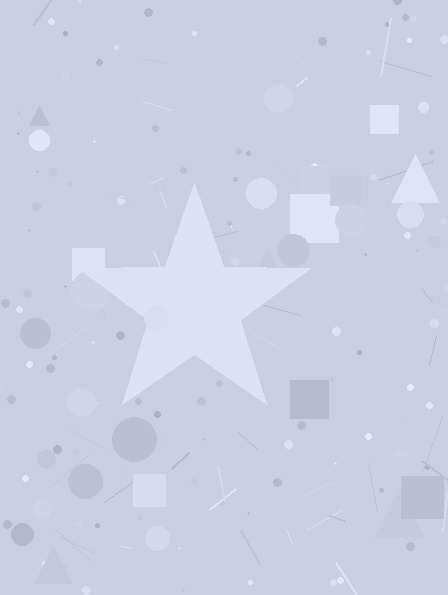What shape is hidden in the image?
A star is hidden in the image.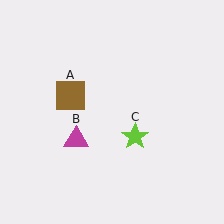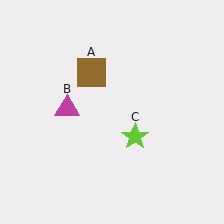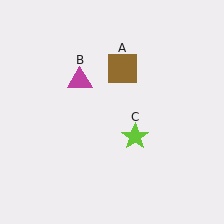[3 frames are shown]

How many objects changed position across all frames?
2 objects changed position: brown square (object A), magenta triangle (object B).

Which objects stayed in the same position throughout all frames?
Lime star (object C) remained stationary.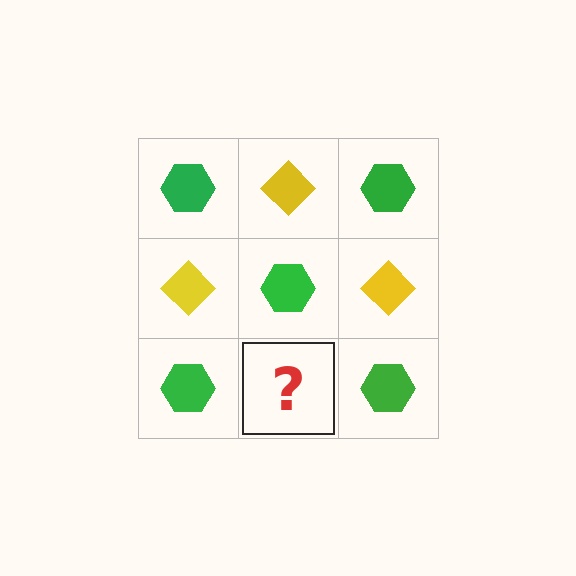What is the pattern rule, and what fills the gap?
The rule is that it alternates green hexagon and yellow diamond in a checkerboard pattern. The gap should be filled with a yellow diamond.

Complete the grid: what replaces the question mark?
The question mark should be replaced with a yellow diamond.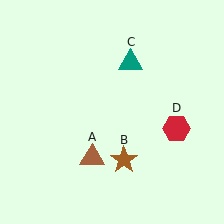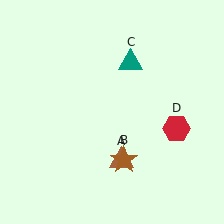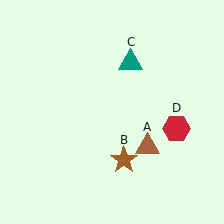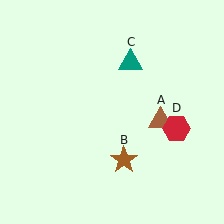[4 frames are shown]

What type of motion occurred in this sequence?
The brown triangle (object A) rotated counterclockwise around the center of the scene.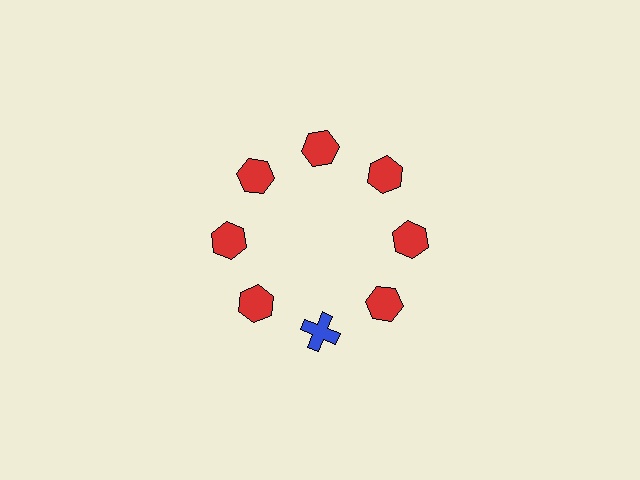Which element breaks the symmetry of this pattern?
The blue cross at roughly the 6 o'clock position breaks the symmetry. All other shapes are red hexagons.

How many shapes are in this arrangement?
There are 8 shapes arranged in a ring pattern.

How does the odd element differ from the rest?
It differs in both color (blue instead of red) and shape (cross instead of hexagon).